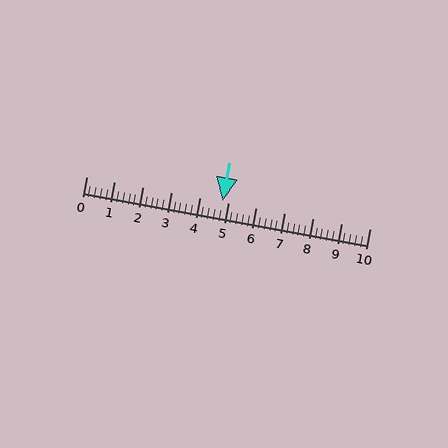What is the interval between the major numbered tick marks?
The major tick marks are spaced 1 units apart.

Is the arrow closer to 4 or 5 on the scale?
The arrow is closer to 5.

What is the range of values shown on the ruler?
The ruler shows values from 0 to 10.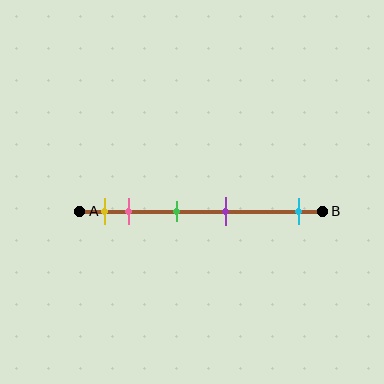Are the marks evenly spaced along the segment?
No, the marks are not evenly spaced.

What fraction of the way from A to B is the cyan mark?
The cyan mark is approximately 90% (0.9) of the way from A to B.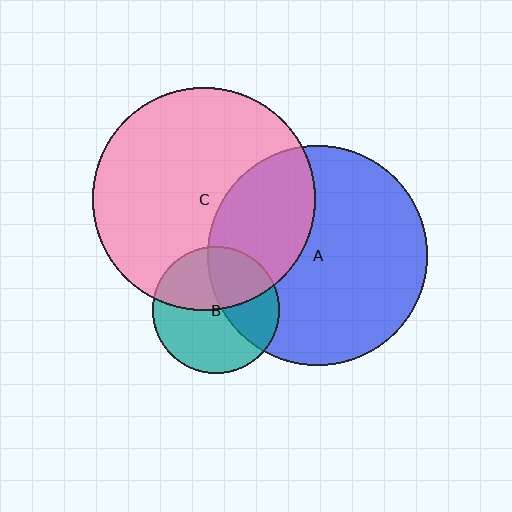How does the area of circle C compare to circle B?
Approximately 3.1 times.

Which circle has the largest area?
Circle C (pink).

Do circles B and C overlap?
Yes.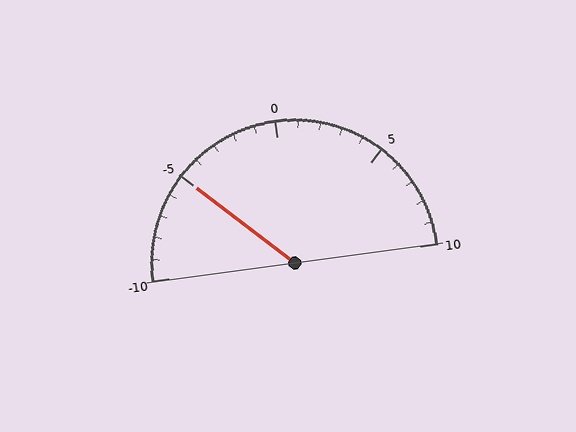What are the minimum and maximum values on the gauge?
The gauge ranges from -10 to 10.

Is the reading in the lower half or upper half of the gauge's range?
The reading is in the lower half of the range (-10 to 10).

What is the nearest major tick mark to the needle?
The nearest major tick mark is -5.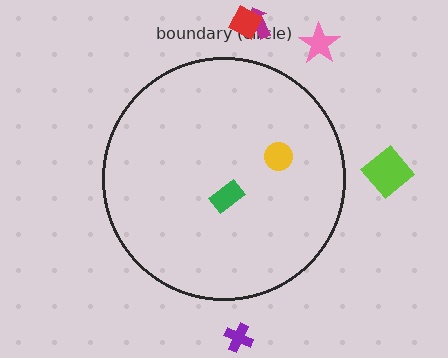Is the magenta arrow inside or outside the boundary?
Outside.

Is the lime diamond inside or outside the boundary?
Outside.